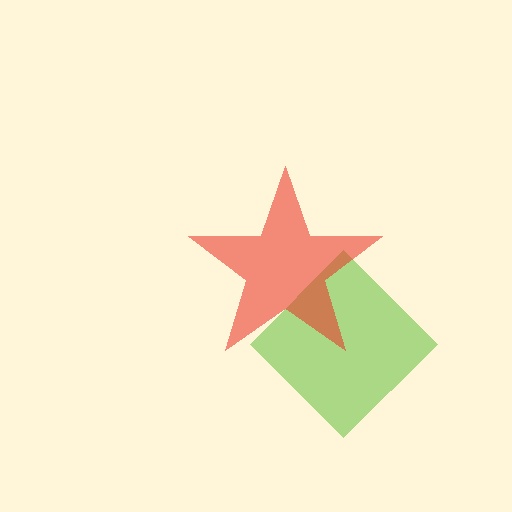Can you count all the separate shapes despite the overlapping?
Yes, there are 2 separate shapes.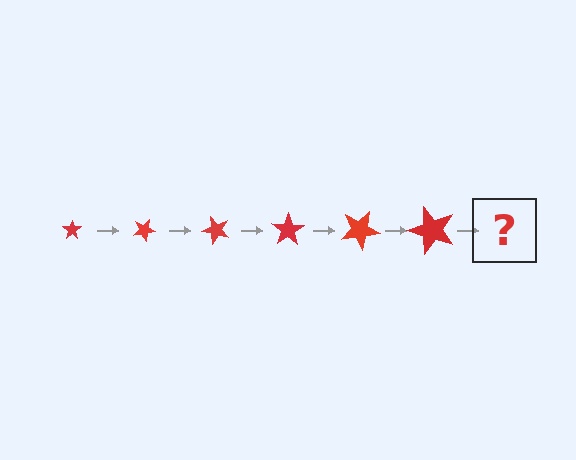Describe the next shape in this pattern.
It should be a star, larger than the previous one and rotated 150 degrees from the start.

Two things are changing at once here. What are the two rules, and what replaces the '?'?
The two rules are that the star grows larger each step and it rotates 25 degrees each step. The '?' should be a star, larger than the previous one and rotated 150 degrees from the start.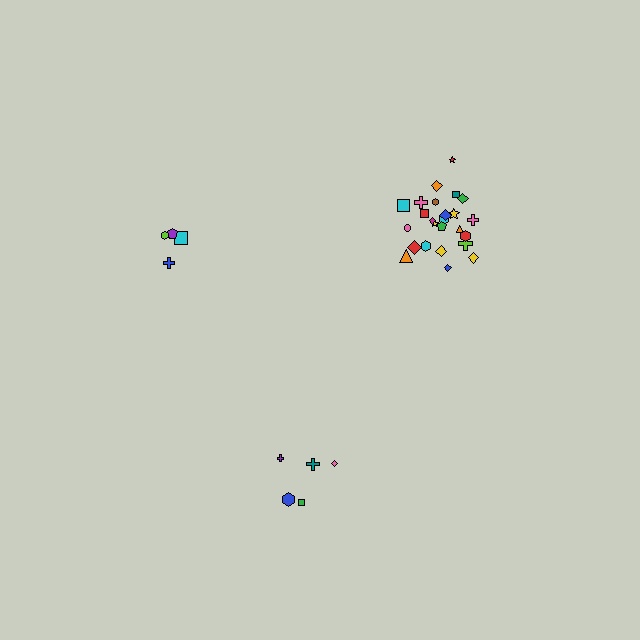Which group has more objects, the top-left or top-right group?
The top-right group.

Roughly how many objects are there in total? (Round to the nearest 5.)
Roughly 35 objects in total.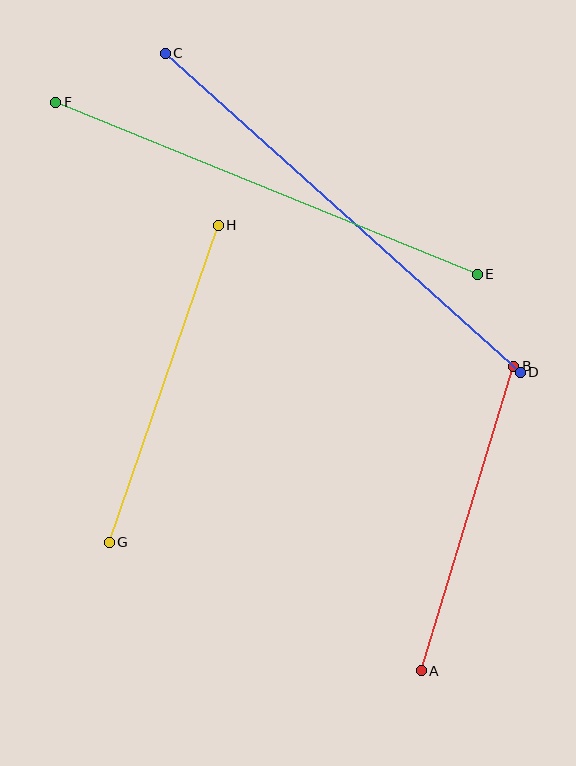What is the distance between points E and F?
The distance is approximately 455 pixels.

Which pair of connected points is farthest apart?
Points C and D are farthest apart.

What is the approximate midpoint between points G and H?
The midpoint is at approximately (164, 384) pixels.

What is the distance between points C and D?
The distance is approximately 477 pixels.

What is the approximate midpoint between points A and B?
The midpoint is at approximately (467, 518) pixels.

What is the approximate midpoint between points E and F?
The midpoint is at approximately (267, 188) pixels.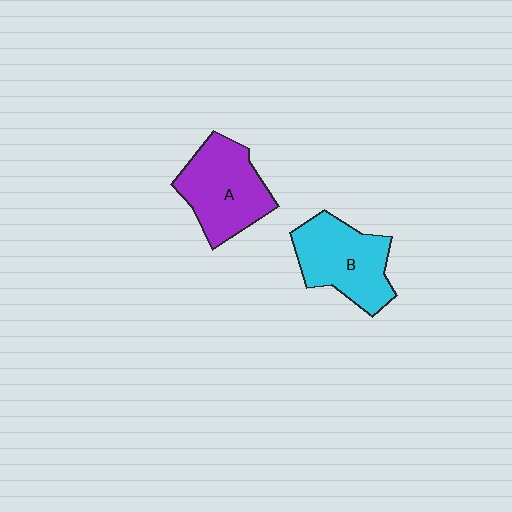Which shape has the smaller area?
Shape B (cyan).